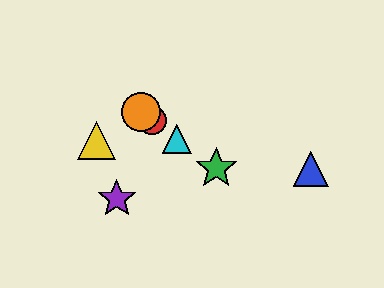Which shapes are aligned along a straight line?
The red circle, the green star, the orange circle, the cyan triangle are aligned along a straight line.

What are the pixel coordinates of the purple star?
The purple star is at (117, 199).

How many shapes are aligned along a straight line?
4 shapes (the red circle, the green star, the orange circle, the cyan triangle) are aligned along a straight line.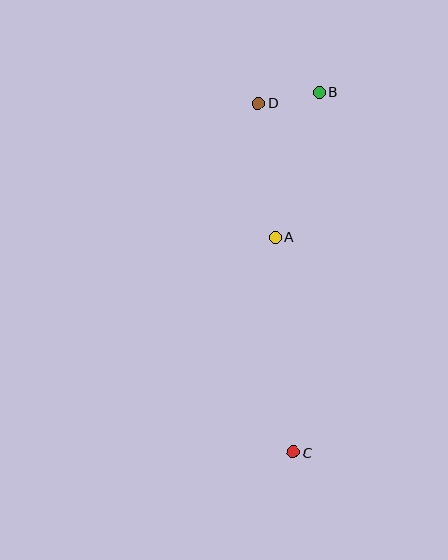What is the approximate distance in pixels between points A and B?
The distance between A and B is approximately 152 pixels.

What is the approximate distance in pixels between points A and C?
The distance between A and C is approximately 216 pixels.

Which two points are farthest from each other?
Points B and C are farthest from each other.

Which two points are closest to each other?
Points B and D are closest to each other.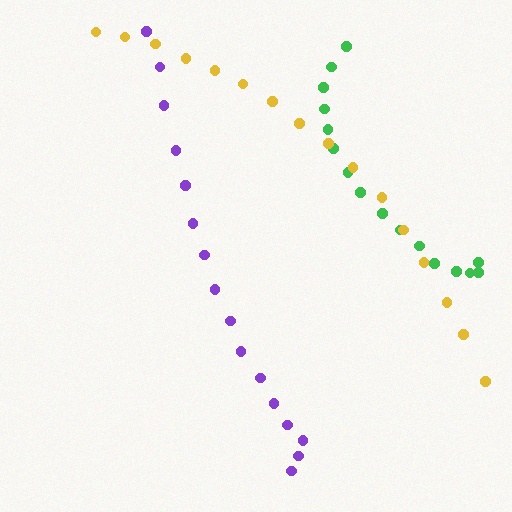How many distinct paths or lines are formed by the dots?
There are 3 distinct paths.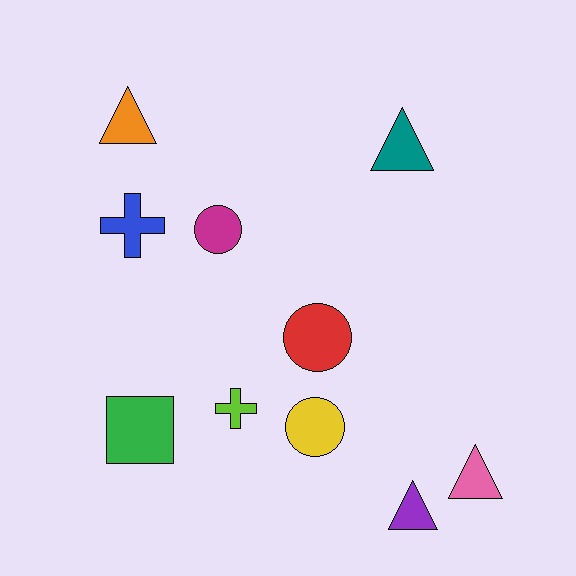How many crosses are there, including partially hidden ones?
There are 2 crosses.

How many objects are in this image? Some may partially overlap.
There are 10 objects.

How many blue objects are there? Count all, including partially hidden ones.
There is 1 blue object.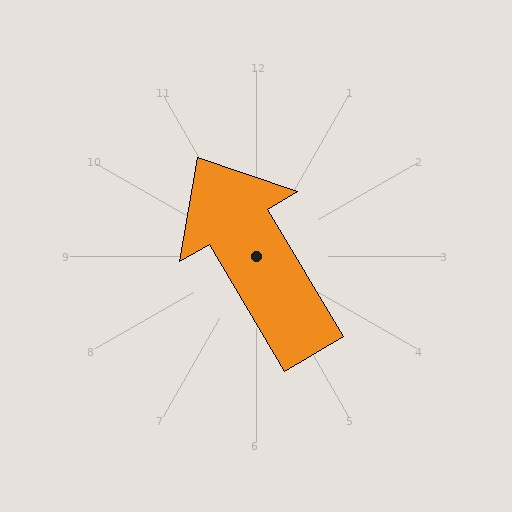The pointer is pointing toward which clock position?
Roughly 11 o'clock.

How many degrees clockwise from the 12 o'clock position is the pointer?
Approximately 329 degrees.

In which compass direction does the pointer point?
Northwest.